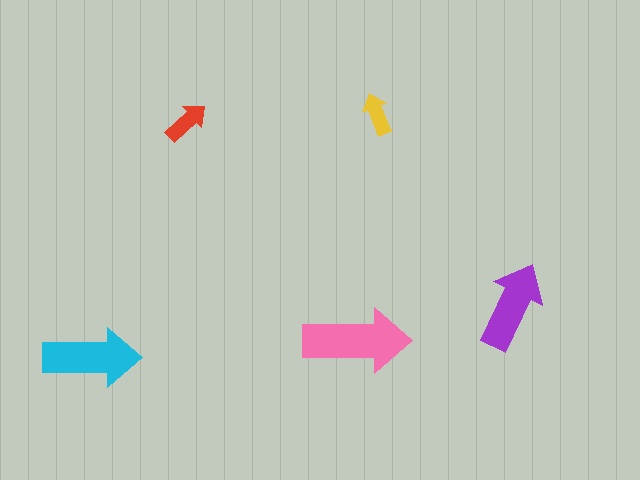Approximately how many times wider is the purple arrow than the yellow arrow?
About 2 times wider.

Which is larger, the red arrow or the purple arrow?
The purple one.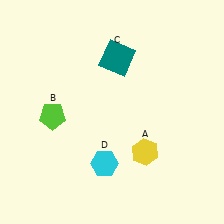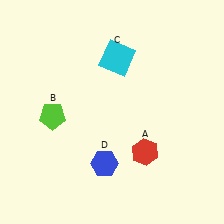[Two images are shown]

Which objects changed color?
A changed from yellow to red. C changed from teal to cyan. D changed from cyan to blue.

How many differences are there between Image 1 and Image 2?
There are 3 differences between the two images.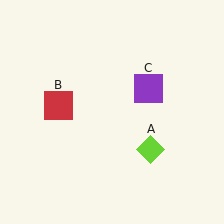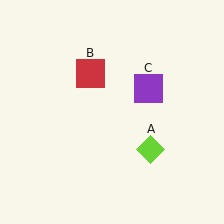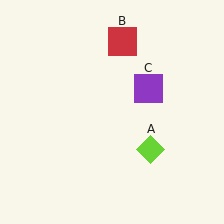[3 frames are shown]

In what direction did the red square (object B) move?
The red square (object B) moved up and to the right.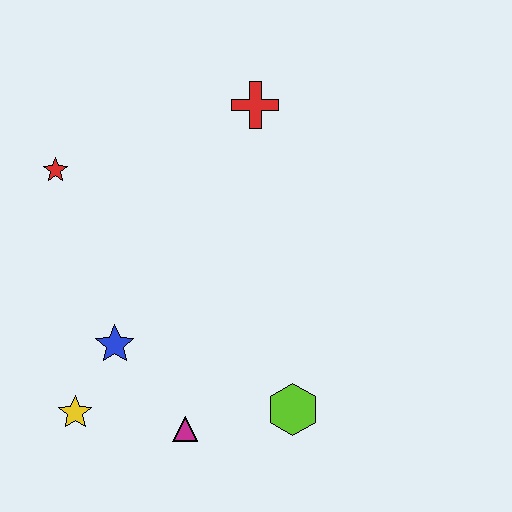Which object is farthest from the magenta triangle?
The red cross is farthest from the magenta triangle.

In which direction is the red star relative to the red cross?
The red star is to the left of the red cross.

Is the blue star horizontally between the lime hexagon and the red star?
Yes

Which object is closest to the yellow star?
The blue star is closest to the yellow star.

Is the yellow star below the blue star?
Yes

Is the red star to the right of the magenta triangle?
No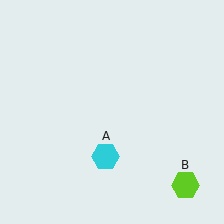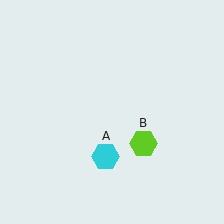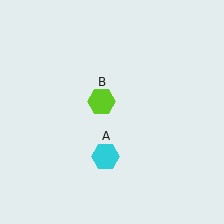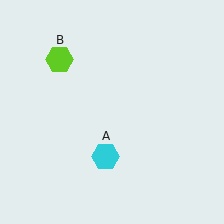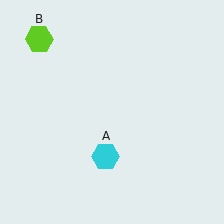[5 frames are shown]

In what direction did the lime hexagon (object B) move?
The lime hexagon (object B) moved up and to the left.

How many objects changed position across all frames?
1 object changed position: lime hexagon (object B).